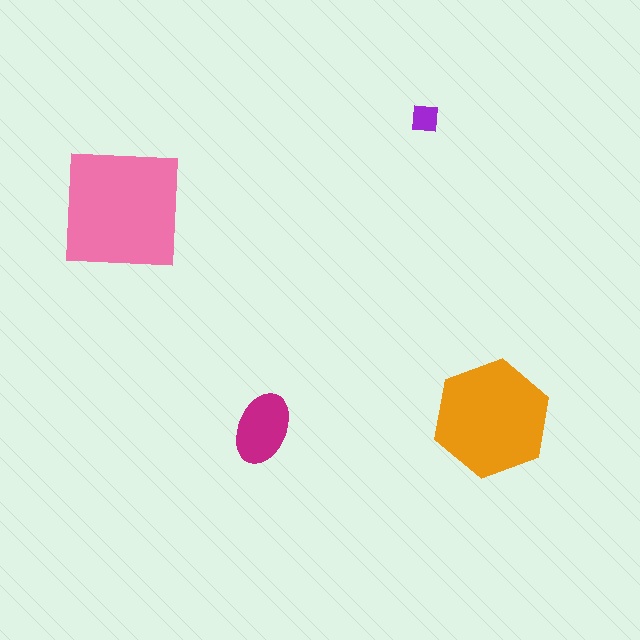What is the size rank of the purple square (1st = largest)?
4th.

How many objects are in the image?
There are 4 objects in the image.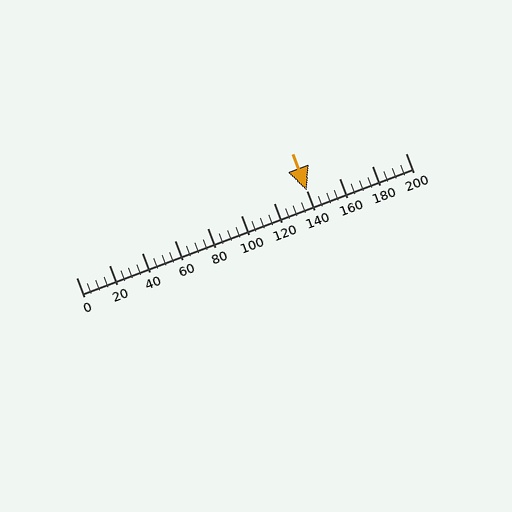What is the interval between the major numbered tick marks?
The major tick marks are spaced 20 units apart.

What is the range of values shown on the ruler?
The ruler shows values from 0 to 200.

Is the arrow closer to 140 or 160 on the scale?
The arrow is closer to 140.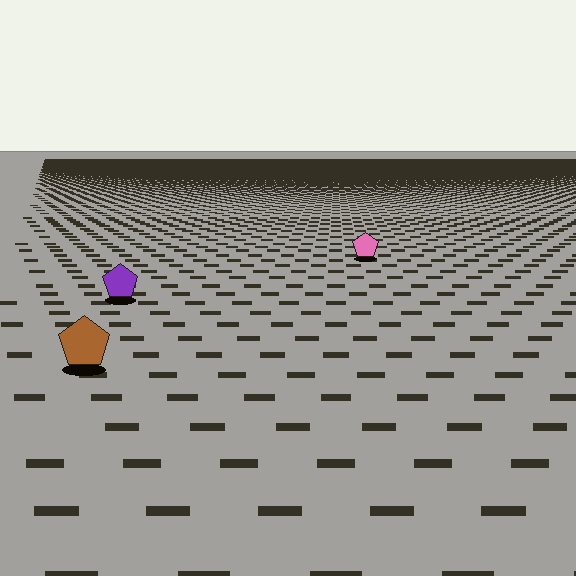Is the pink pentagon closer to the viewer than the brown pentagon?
No. The brown pentagon is closer — you can tell from the texture gradient: the ground texture is coarser near it.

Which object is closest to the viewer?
The brown pentagon is closest. The texture marks near it are larger and more spread out.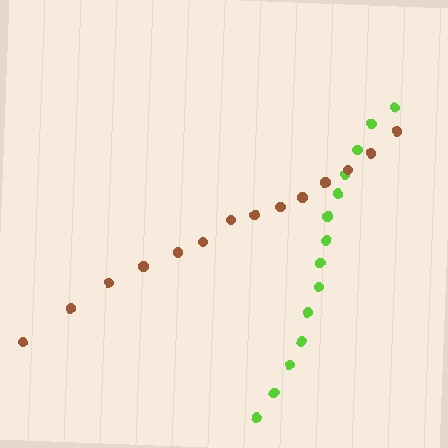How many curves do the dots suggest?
There are 2 distinct paths.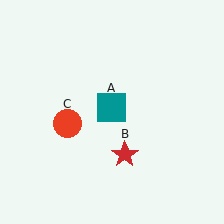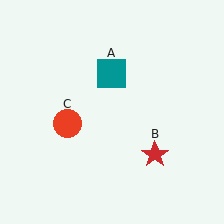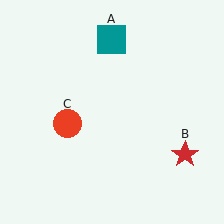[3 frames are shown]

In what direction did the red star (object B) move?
The red star (object B) moved right.